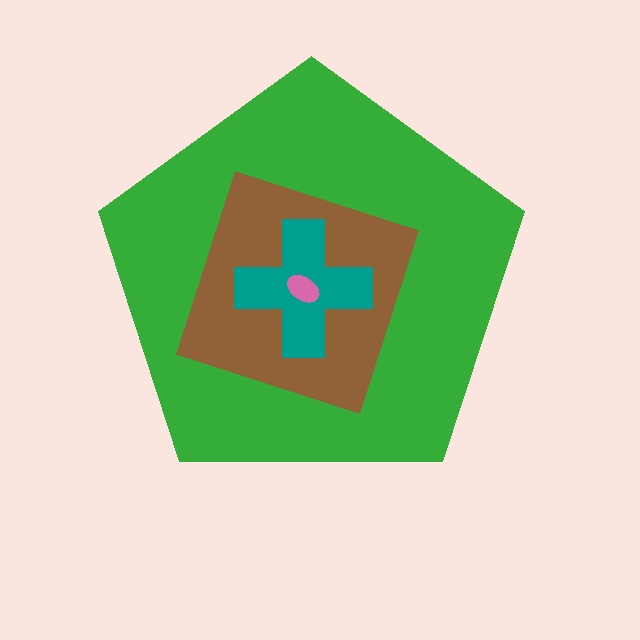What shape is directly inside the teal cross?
The pink ellipse.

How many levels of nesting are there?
4.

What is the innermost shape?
The pink ellipse.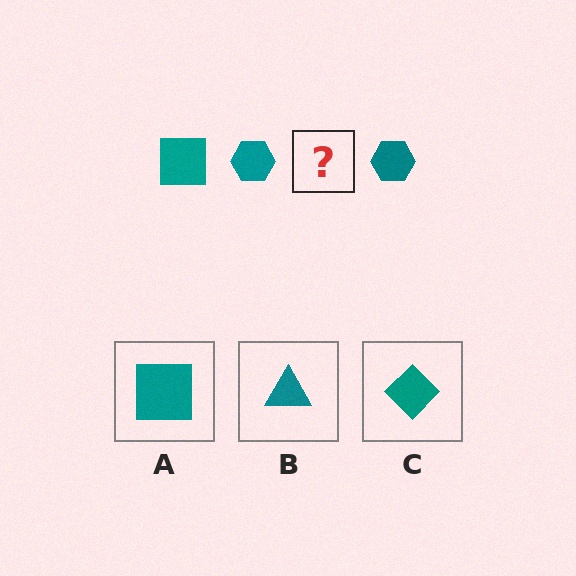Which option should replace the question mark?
Option A.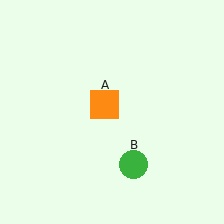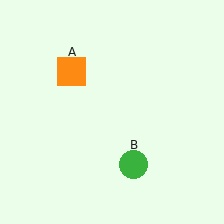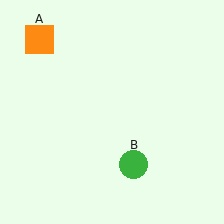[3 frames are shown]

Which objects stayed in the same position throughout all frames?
Green circle (object B) remained stationary.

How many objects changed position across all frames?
1 object changed position: orange square (object A).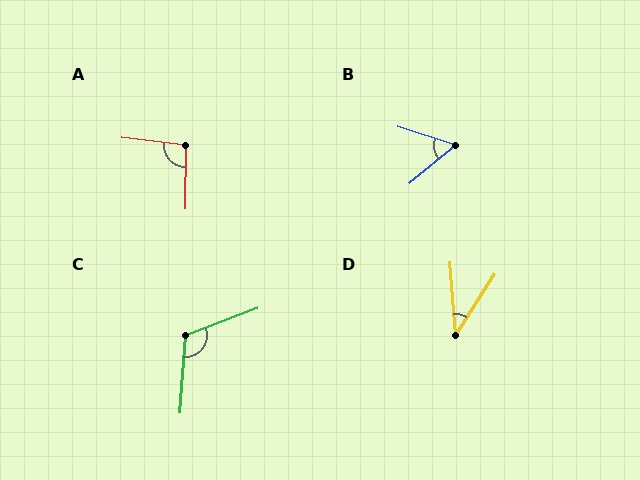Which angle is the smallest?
D, at approximately 37 degrees.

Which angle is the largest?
C, at approximately 114 degrees.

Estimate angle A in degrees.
Approximately 96 degrees.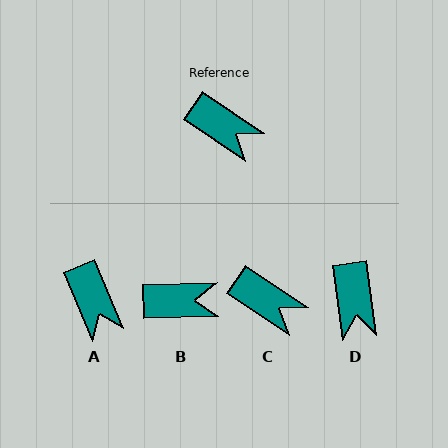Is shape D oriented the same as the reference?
No, it is off by about 48 degrees.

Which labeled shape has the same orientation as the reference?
C.